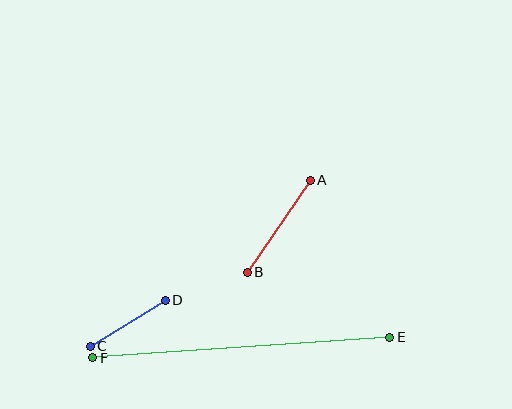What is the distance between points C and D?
The distance is approximately 88 pixels.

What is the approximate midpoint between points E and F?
The midpoint is at approximately (241, 348) pixels.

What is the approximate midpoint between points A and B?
The midpoint is at approximately (279, 226) pixels.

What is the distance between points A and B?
The distance is approximately 111 pixels.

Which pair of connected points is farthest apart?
Points E and F are farthest apart.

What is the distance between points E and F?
The distance is approximately 298 pixels.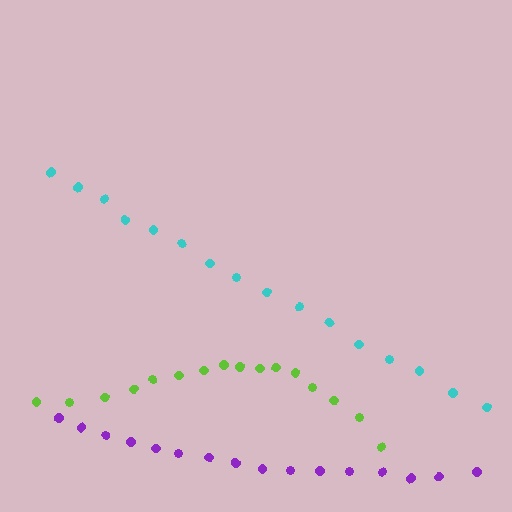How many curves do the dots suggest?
There are 3 distinct paths.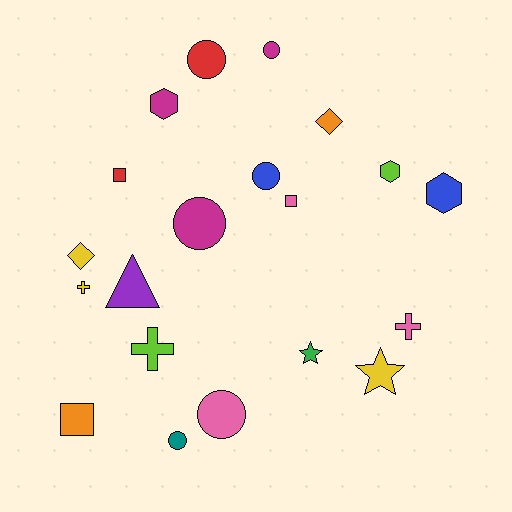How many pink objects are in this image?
There are 3 pink objects.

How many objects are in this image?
There are 20 objects.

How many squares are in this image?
There are 3 squares.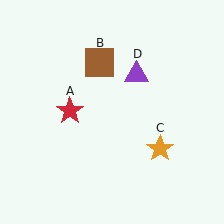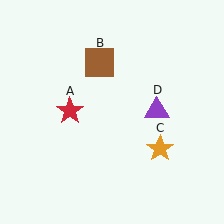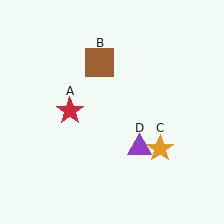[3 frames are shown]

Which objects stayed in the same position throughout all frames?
Red star (object A) and brown square (object B) and orange star (object C) remained stationary.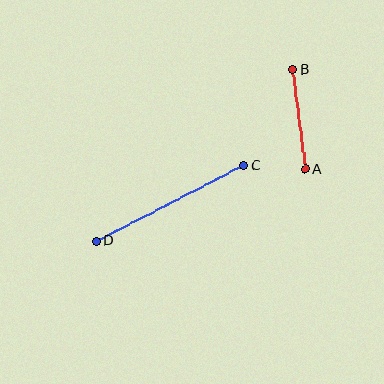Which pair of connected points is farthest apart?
Points C and D are farthest apart.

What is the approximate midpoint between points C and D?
The midpoint is at approximately (170, 203) pixels.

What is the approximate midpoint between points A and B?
The midpoint is at approximately (299, 119) pixels.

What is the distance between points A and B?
The distance is approximately 100 pixels.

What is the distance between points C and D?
The distance is approximately 166 pixels.